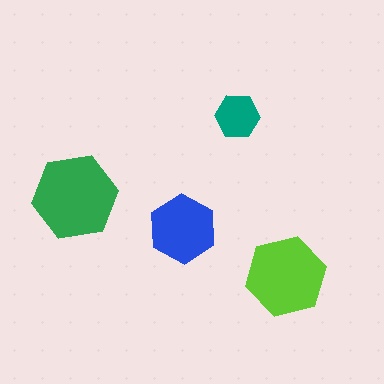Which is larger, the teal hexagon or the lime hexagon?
The lime one.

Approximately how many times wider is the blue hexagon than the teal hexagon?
About 1.5 times wider.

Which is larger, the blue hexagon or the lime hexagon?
The lime one.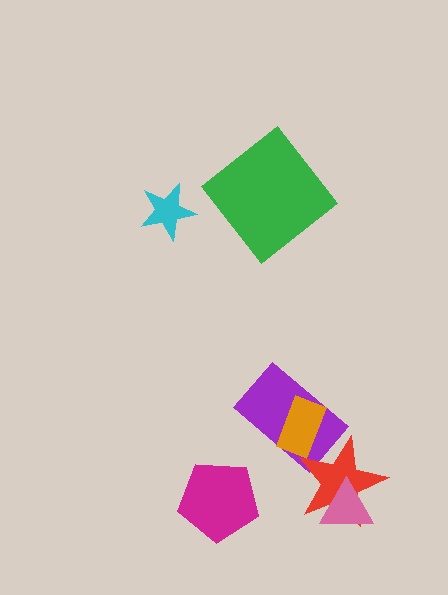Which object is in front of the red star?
The pink triangle is in front of the red star.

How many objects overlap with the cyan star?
0 objects overlap with the cyan star.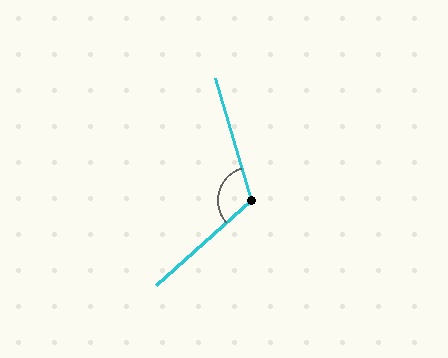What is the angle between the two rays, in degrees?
Approximately 115 degrees.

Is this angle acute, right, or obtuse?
It is obtuse.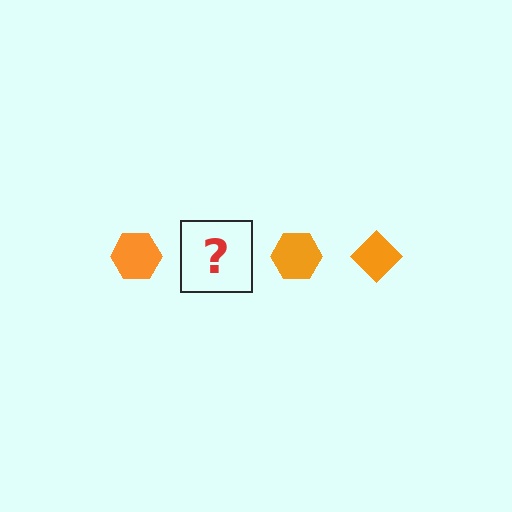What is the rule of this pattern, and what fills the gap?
The rule is that the pattern cycles through hexagon, diamond shapes in orange. The gap should be filled with an orange diamond.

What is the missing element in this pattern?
The missing element is an orange diamond.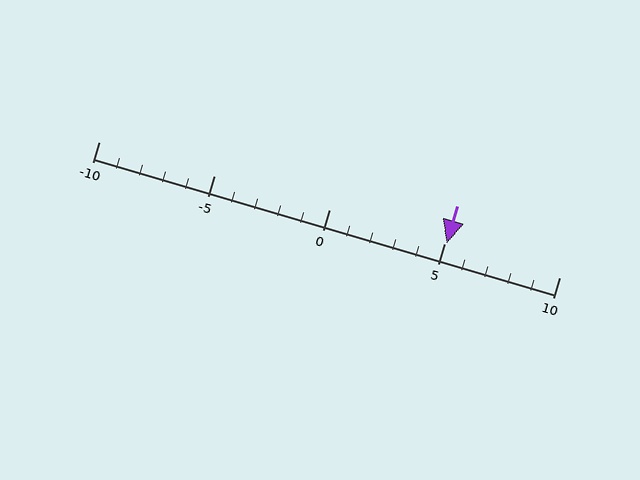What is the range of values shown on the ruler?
The ruler shows values from -10 to 10.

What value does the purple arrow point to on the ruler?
The purple arrow points to approximately 5.